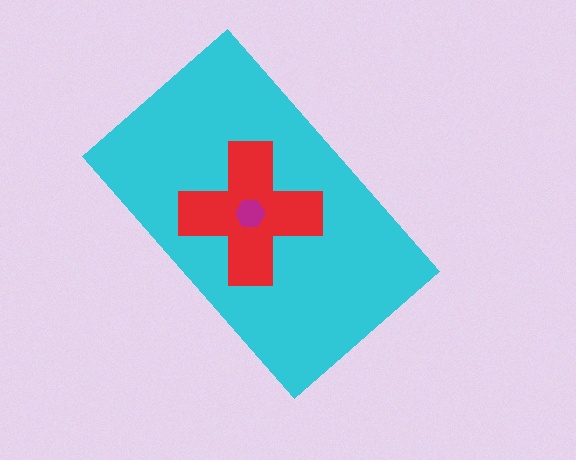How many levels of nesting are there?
3.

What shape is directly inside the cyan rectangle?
The red cross.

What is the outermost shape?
The cyan rectangle.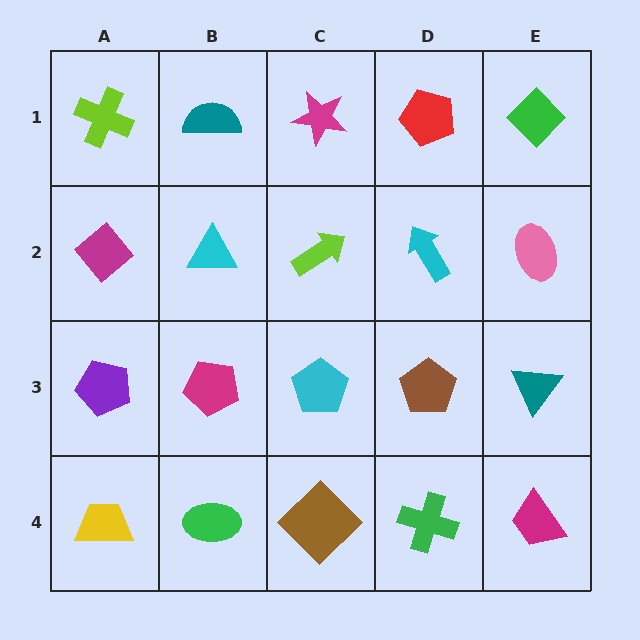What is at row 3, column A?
A purple pentagon.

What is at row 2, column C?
A lime arrow.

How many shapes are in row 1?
5 shapes.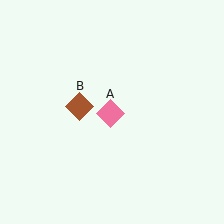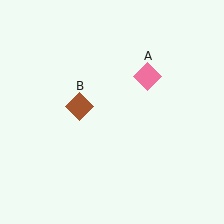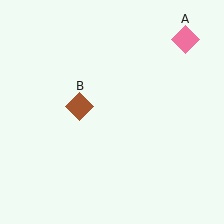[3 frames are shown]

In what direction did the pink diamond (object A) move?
The pink diamond (object A) moved up and to the right.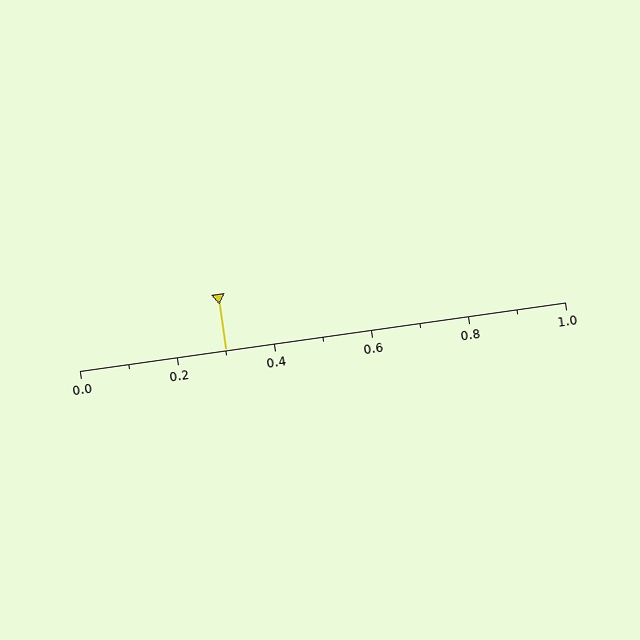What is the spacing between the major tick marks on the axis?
The major ticks are spaced 0.2 apart.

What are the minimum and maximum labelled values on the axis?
The axis runs from 0.0 to 1.0.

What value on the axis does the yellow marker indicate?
The marker indicates approximately 0.3.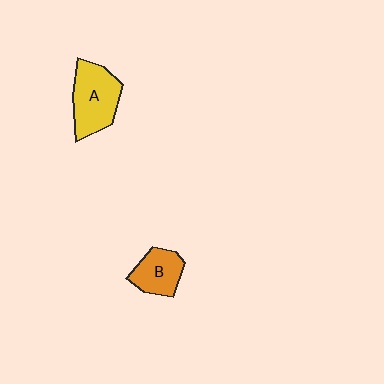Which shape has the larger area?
Shape A (yellow).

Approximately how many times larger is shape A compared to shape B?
Approximately 1.5 times.